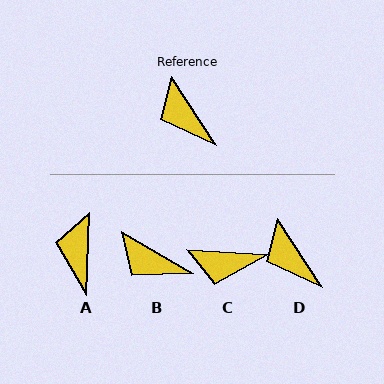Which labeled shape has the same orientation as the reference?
D.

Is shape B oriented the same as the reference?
No, it is off by about 27 degrees.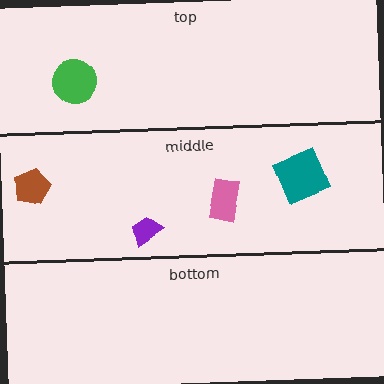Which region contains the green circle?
The top region.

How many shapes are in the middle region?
4.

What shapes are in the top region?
The green circle.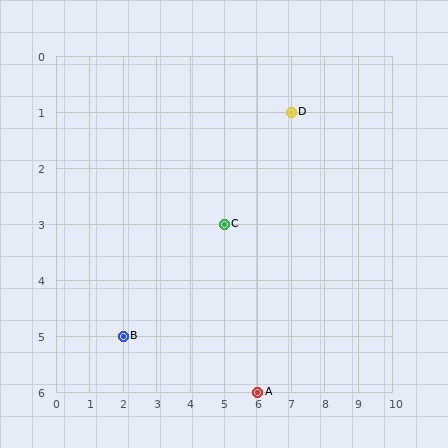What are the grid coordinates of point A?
Point A is at grid coordinates (6, 6).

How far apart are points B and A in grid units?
Points B and A are 4 columns and 1 row apart (about 4.1 grid units diagonally).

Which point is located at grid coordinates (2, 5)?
Point B is at (2, 5).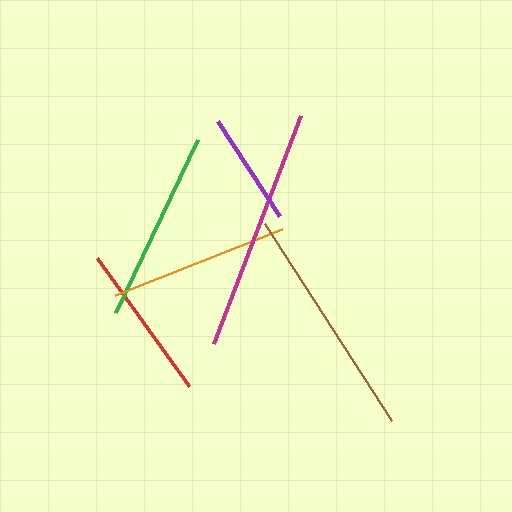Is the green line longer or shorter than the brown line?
The brown line is longer than the green line.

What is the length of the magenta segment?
The magenta segment is approximately 244 pixels long.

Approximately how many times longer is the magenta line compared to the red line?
The magenta line is approximately 1.5 times the length of the red line.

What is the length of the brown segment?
The brown segment is approximately 235 pixels long.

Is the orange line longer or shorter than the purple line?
The orange line is longer than the purple line.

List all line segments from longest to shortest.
From longest to shortest: magenta, brown, green, orange, red, purple.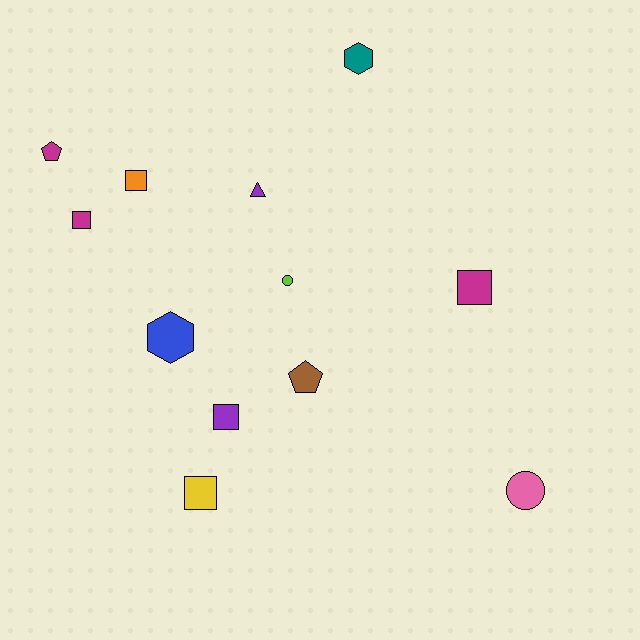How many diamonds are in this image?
There are no diamonds.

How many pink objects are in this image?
There is 1 pink object.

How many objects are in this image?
There are 12 objects.